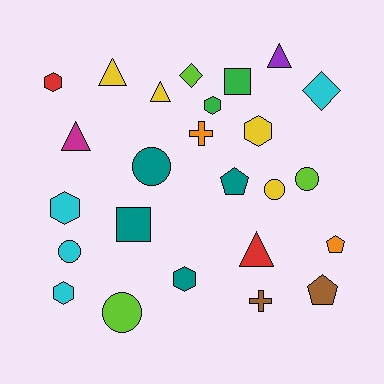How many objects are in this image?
There are 25 objects.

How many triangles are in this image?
There are 5 triangles.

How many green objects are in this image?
There are 2 green objects.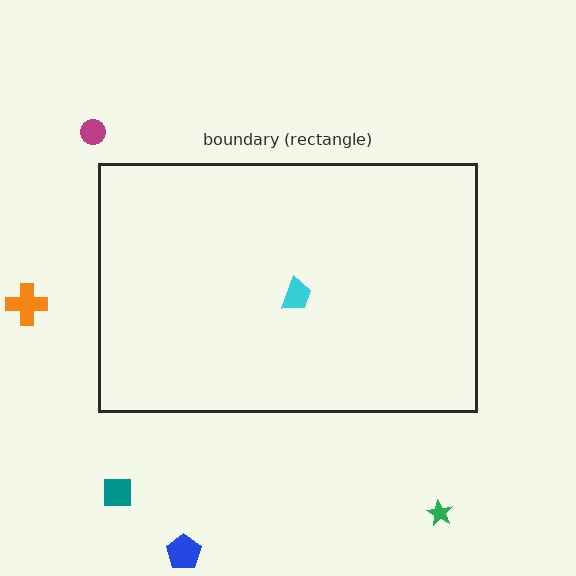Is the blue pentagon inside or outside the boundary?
Outside.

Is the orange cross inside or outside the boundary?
Outside.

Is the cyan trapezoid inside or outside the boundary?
Inside.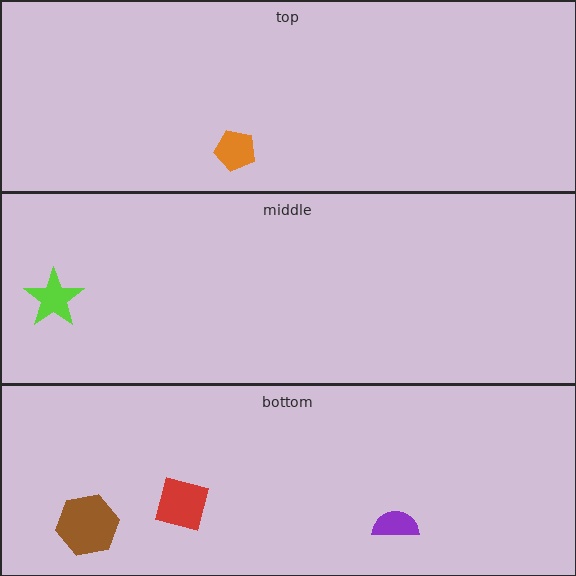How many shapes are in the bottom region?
3.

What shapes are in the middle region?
The lime star.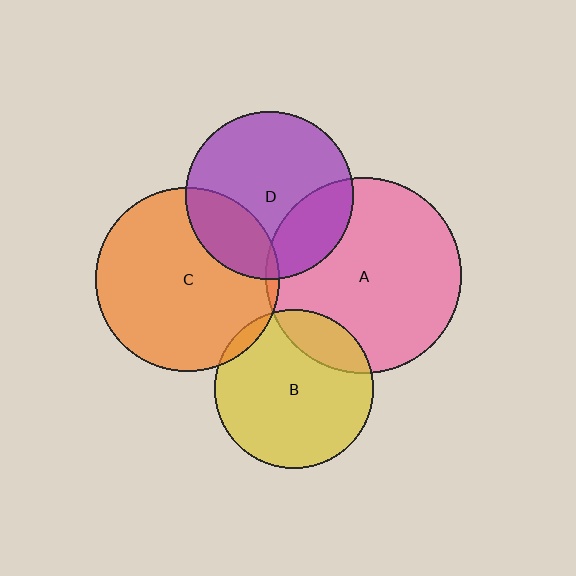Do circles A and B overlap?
Yes.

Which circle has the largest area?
Circle A (pink).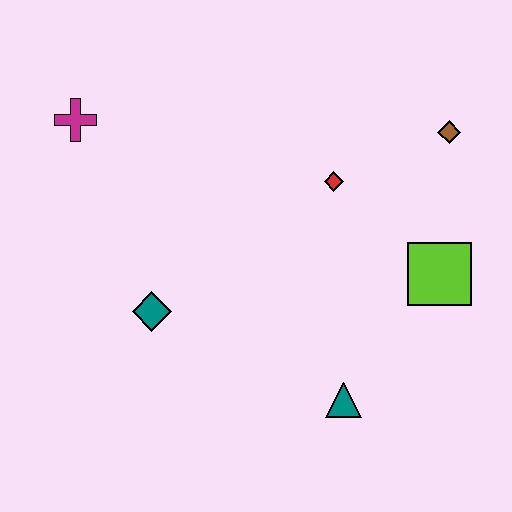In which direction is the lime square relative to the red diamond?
The lime square is to the right of the red diamond.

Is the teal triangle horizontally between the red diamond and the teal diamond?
No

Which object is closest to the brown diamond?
The red diamond is closest to the brown diamond.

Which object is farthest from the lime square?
The magenta cross is farthest from the lime square.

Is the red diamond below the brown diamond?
Yes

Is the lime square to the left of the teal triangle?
No